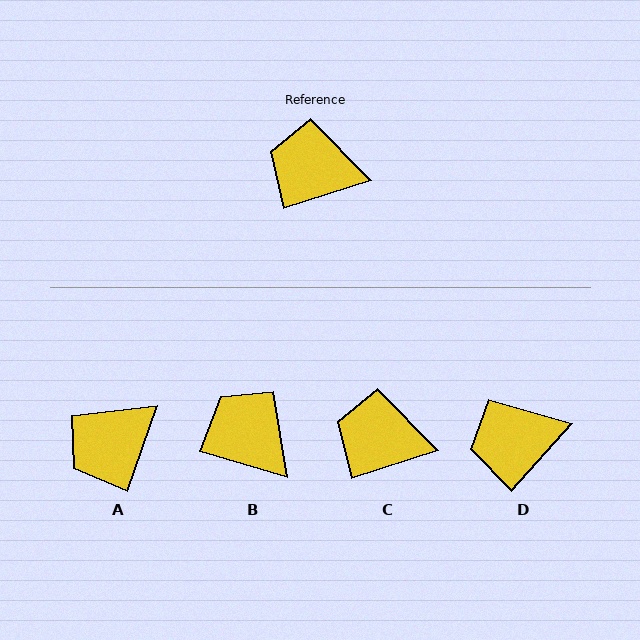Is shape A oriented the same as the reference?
No, it is off by about 53 degrees.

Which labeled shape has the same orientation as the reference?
C.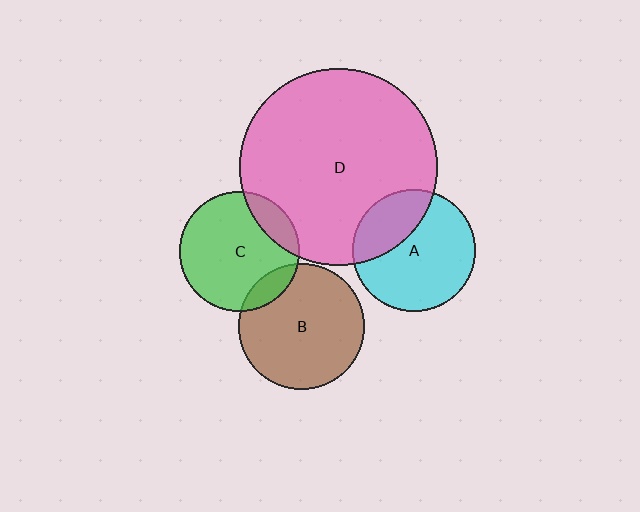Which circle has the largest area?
Circle D (pink).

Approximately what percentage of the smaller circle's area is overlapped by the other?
Approximately 15%.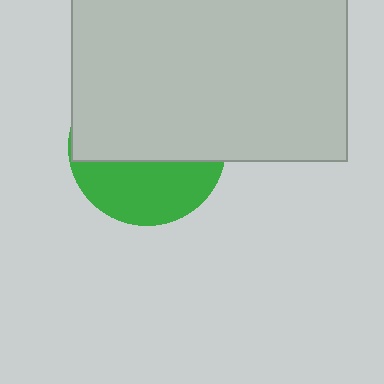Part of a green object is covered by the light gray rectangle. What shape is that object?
It is a circle.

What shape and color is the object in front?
The object in front is a light gray rectangle.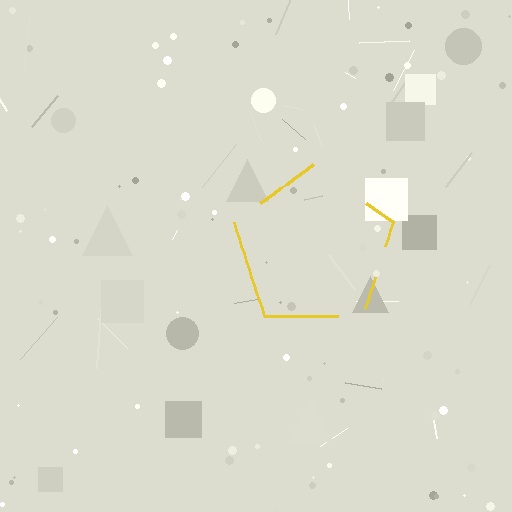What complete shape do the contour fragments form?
The contour fragments form a pentagon.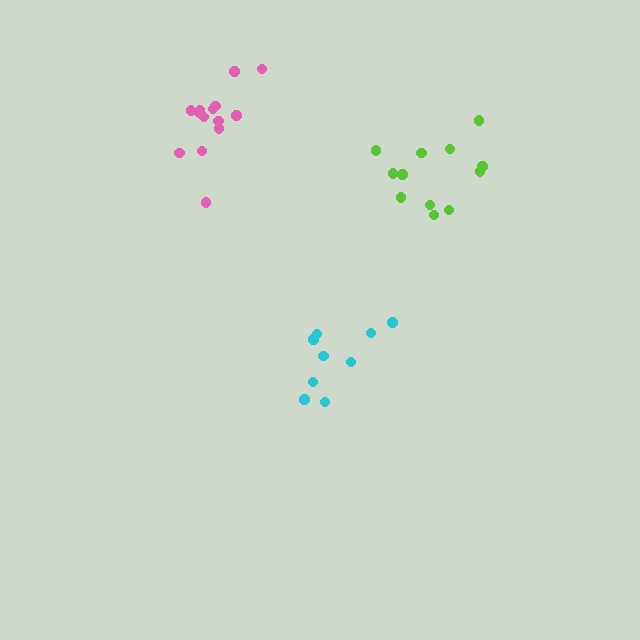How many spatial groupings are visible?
There are 3 spatial groupings.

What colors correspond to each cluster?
The clusters are colored: pink, cyan, lime.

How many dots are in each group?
Group 1: 14 dots, Group 2: 9 dots, Group 3: 12 dots (35 total).